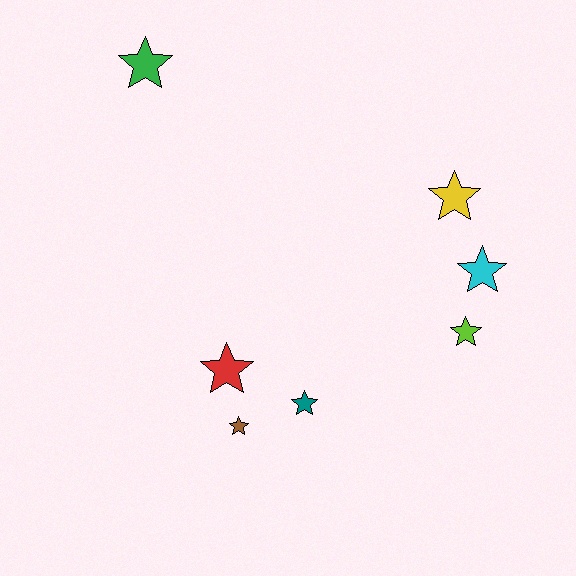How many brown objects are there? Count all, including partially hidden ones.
There is 1 brown object.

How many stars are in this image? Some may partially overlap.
There are 7 stars.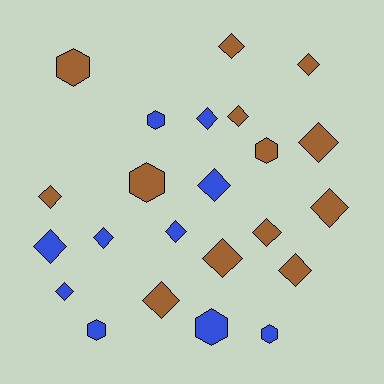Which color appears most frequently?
Brown, with 13 objects.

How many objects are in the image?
There are 23 objects.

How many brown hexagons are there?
There are 3 brown hexagons.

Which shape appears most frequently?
Diamond, with 16 objects.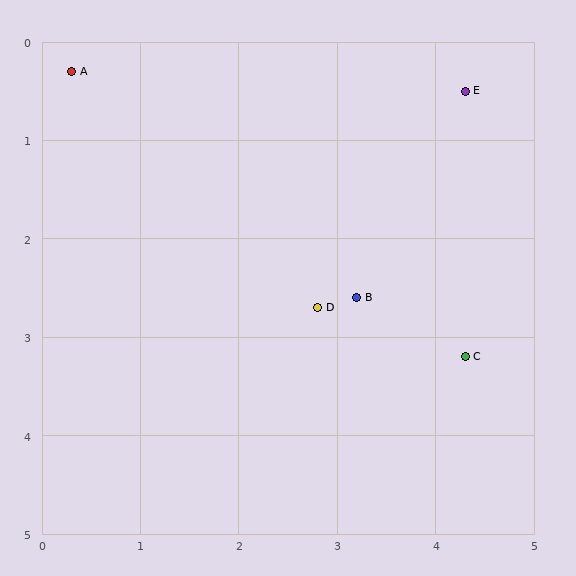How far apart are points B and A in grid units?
Points B and A are about 3.7 grid units apart.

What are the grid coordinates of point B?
Point B is at approximately (3.2, 2.6).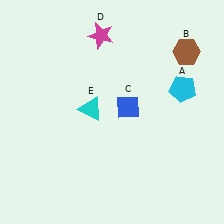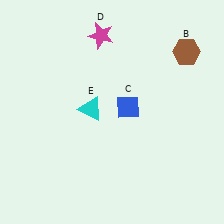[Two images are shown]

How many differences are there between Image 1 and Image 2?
There is 1 difference between the two images.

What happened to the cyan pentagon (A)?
The cyan pentagon (A) was removed in Image 2. It was in the top-right area of Image 1.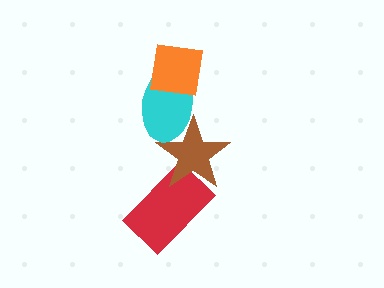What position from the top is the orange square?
The orange square is 1st from the top.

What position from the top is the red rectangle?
The red rectangle is 4th from the top.